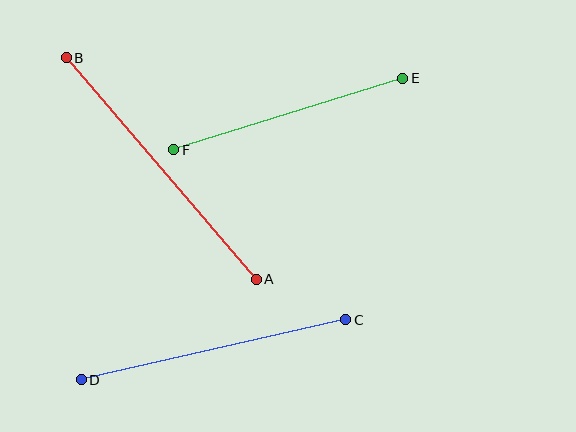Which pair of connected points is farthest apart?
Points A and B are farthest apart.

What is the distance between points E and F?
The distance is approximately 240 pixels.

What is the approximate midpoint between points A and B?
The midpoint is at approximately (161, 168) pixels.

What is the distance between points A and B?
The distance is approximately 292 pixels.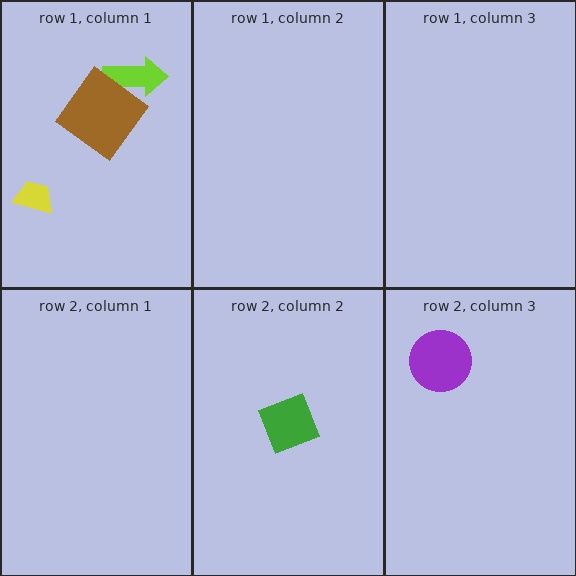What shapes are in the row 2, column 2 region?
The green diamond.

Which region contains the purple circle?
The row 2, column 3 region.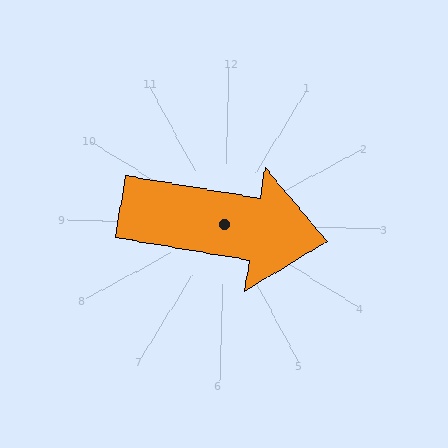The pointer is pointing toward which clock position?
Roughly 3 o'clock.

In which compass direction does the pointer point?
East.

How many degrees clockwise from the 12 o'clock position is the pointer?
Approximately 98 degrees.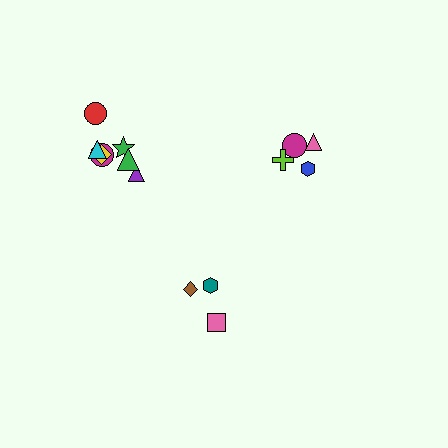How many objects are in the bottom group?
There are 3 objects.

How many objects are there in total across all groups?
There are 14 objects.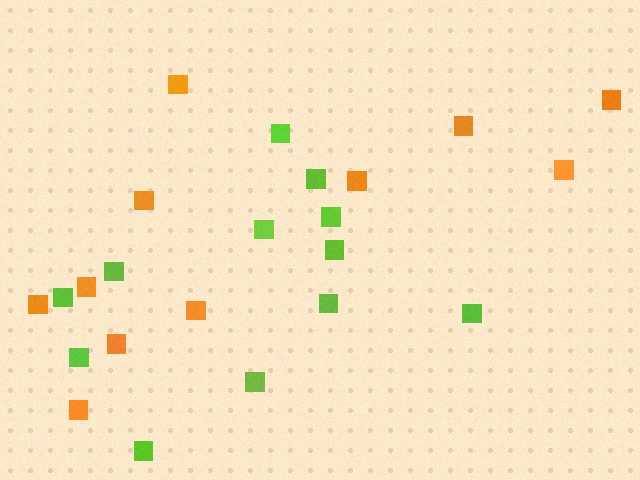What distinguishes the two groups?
There are 2 groups: one group of lime squares (12) and one group of orange squares (11).